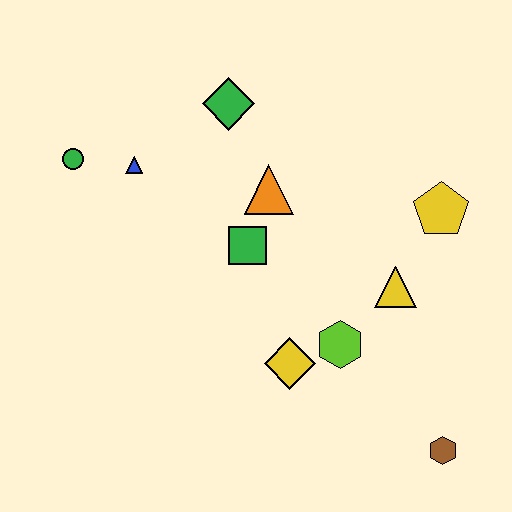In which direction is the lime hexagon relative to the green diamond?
The lime hexagon is below the green diamond.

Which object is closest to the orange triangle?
The green square is closest to the orange triangle.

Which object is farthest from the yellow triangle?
The green circle is farthest from the yellow triangle.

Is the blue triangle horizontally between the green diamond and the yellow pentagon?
No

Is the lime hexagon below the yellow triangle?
Yes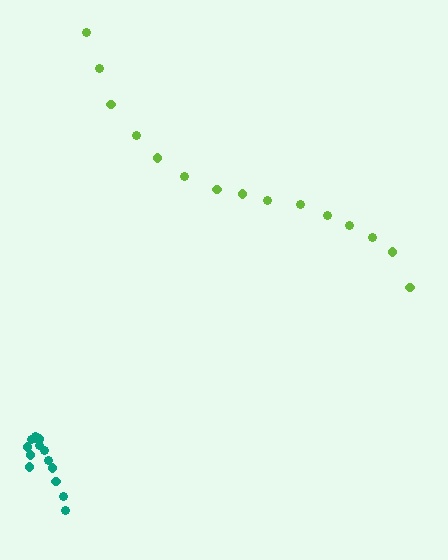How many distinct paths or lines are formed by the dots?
There are 2 distinct paths.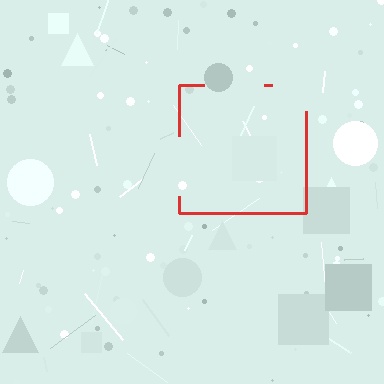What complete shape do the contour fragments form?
The contour fragments form a square.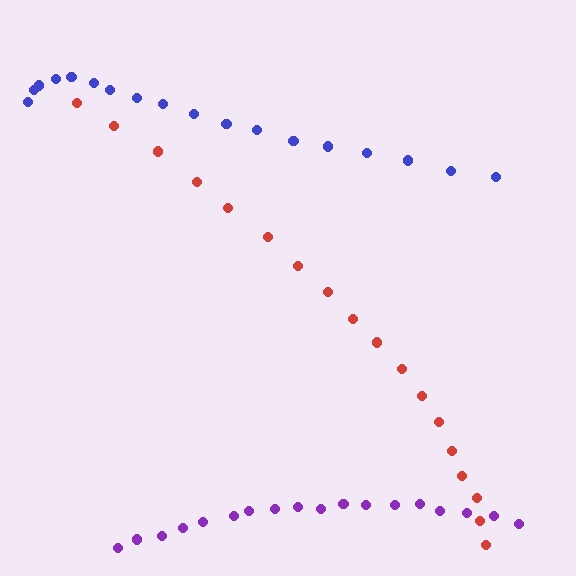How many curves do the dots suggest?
There are 3 distinct paths.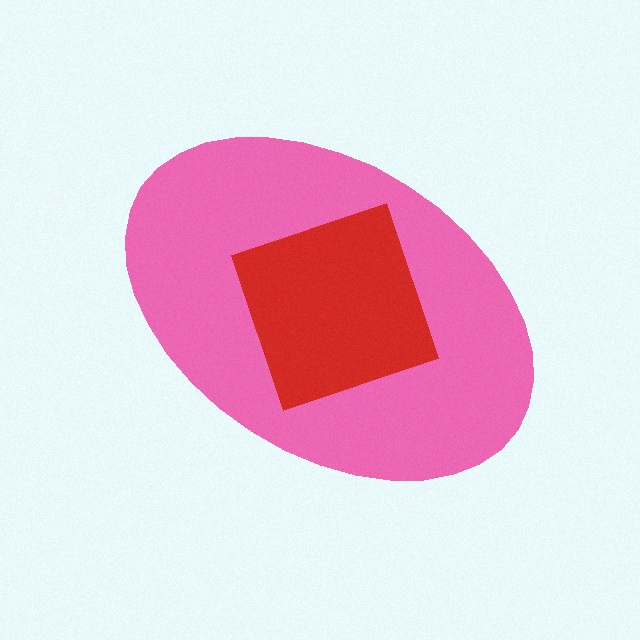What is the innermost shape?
The red square.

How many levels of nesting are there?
2.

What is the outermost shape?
The pink ellipse.